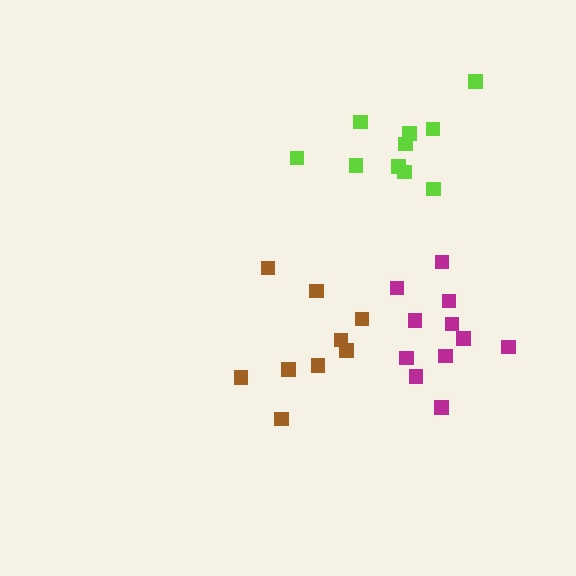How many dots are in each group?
Group 1: 11 dots, Group 2: 9 dots, Group 3: 10 dots (30 total).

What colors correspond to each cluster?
The clusters are colored: magenta, brown, lime.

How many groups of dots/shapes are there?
There are 3 groups.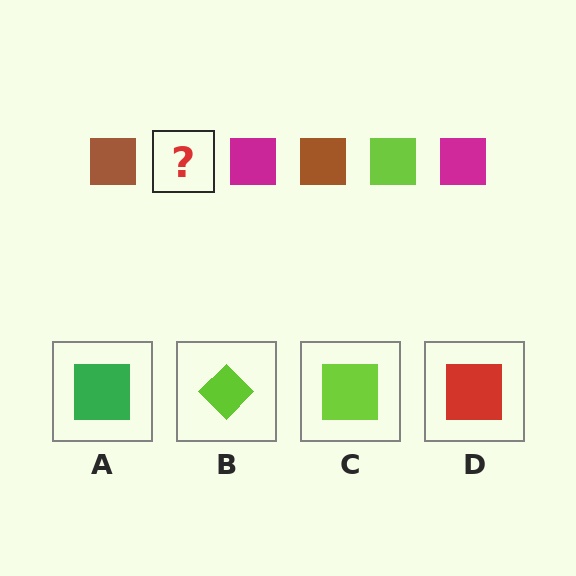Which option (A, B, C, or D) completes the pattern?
C.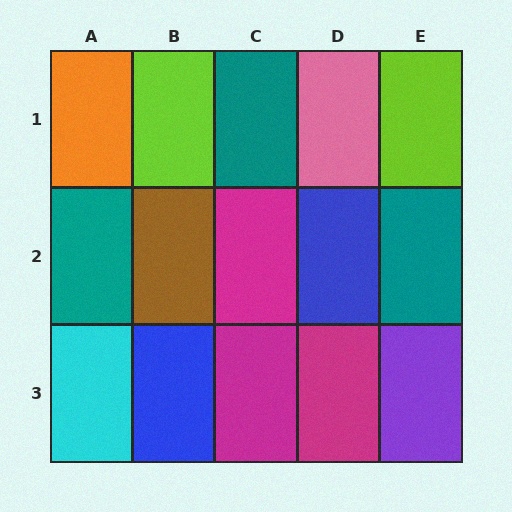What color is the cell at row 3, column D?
Magenta.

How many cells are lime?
2 cells are lime.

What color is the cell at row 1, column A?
Orange.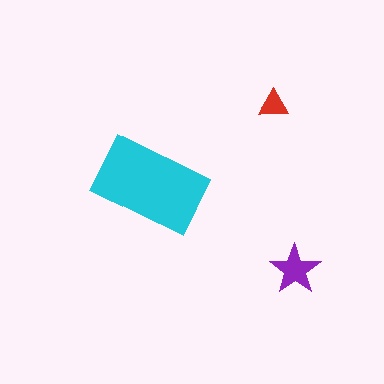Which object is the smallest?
The red triangle.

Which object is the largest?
The cyan rectangle.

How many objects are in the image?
There are 3 objects in the image.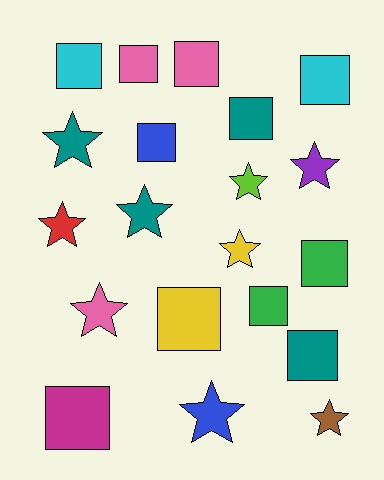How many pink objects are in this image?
There are 3 pink objects.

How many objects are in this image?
There are 20 objects.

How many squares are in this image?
There are 11 squares.